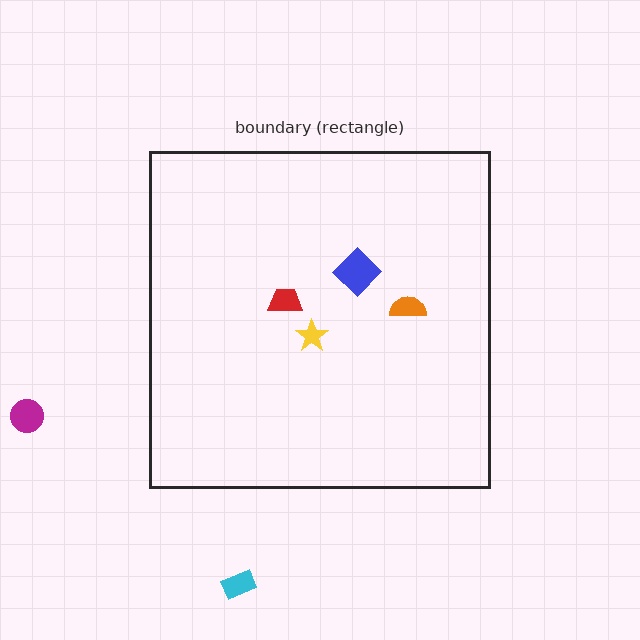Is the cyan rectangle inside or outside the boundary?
Outside.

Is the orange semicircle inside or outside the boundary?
Inside.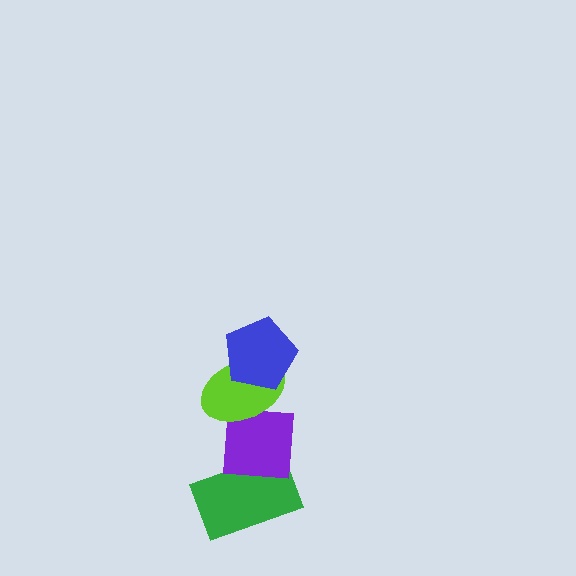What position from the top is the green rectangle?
The green rectangle is 4th from the top.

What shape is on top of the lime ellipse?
The blue pentagon is on top of the lime ellipse.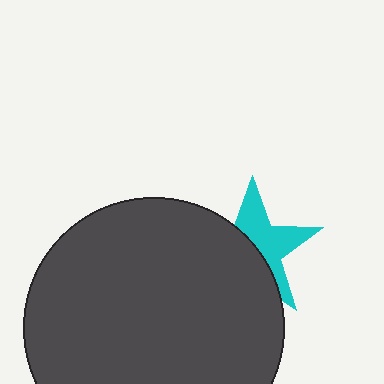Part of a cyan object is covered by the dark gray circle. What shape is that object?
It is a star.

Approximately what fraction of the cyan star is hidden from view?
Roughly 53% of the cyan star is hidden behind the dark gray circle.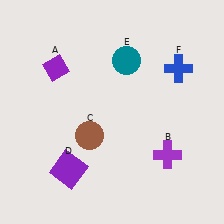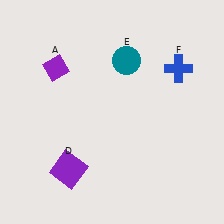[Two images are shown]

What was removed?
The brown circle (C), the purple cross (B) were removed in Image 2.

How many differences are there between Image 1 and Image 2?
There are 2 differences between the two images.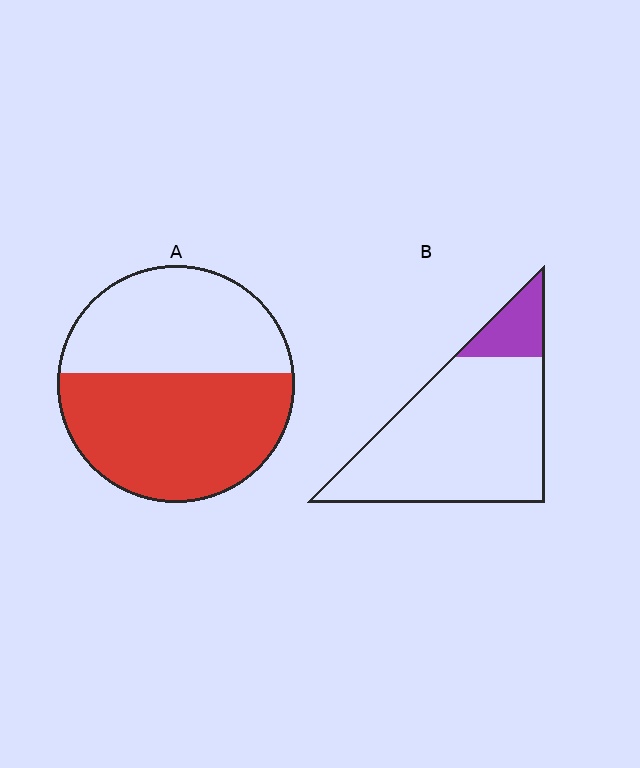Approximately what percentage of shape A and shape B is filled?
A is approximately 55% and B is approximately 15%.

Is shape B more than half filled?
No.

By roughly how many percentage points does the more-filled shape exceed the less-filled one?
By roughly 40 percentage points (A over B).